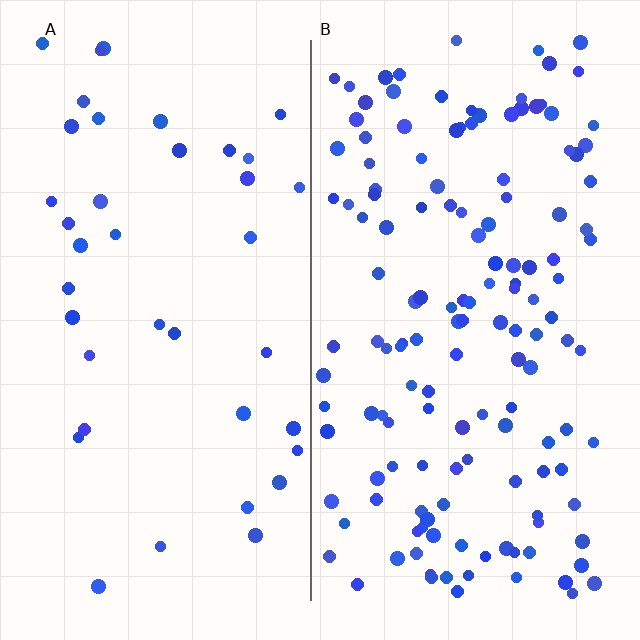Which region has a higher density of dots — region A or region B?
B (the right).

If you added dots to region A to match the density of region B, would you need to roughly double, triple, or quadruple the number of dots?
Approximately quadruple.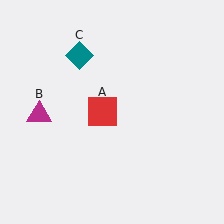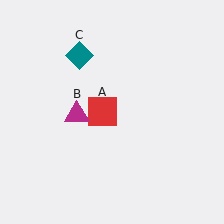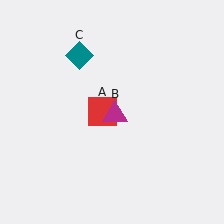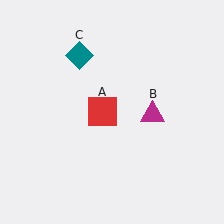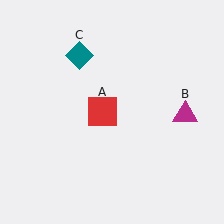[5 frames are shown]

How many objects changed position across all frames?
1 object changed position: magenta triangle (object B).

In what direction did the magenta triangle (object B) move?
The magenta triangle (object B) moved right.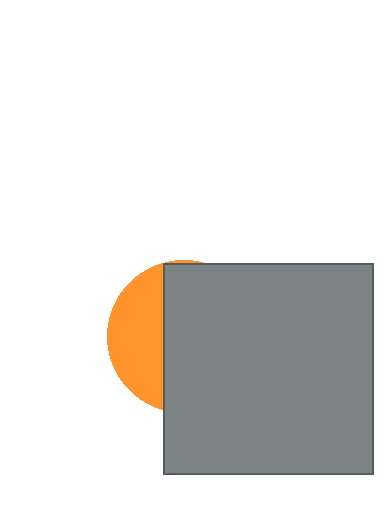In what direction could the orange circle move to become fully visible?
The orange circle could move left. That would shift it out from behind the gray square entirely.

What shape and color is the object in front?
The object in front is a gray square.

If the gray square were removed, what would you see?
You would see the complete orange circle.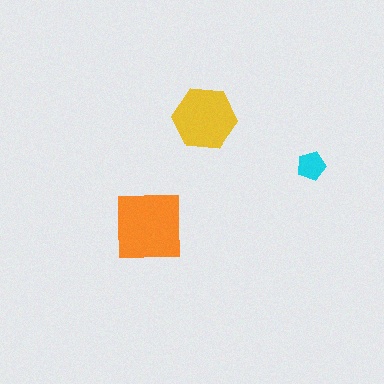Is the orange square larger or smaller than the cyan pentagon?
Larger.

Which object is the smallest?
The cyan pentagon.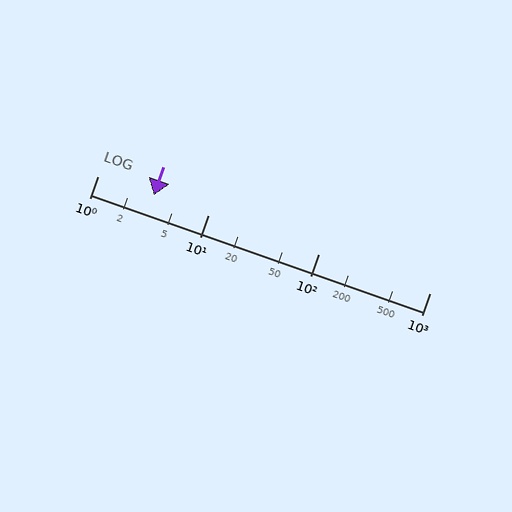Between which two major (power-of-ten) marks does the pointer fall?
The pointer is between 1 and 10.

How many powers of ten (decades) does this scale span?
The scale spans 3 decades, from 1 to 1000.